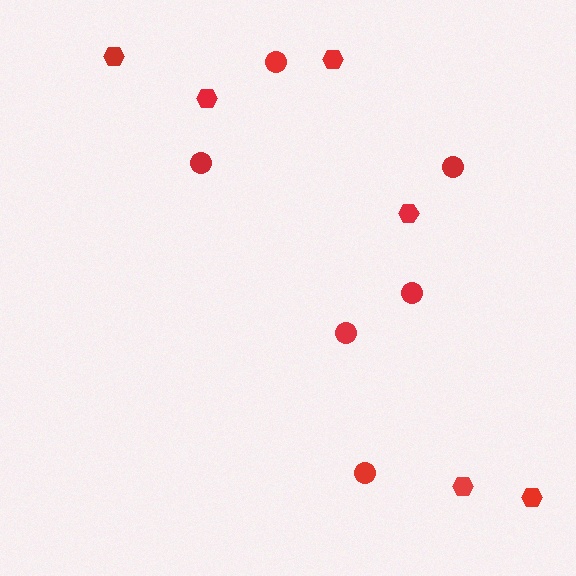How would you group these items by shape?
There are 2 groups: one group of circles (6) and one group of hexagons (6).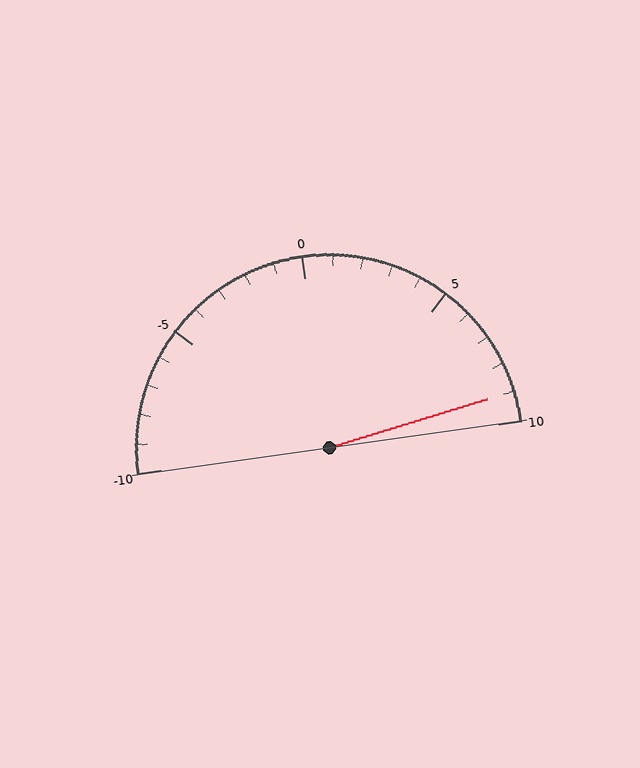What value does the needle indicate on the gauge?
The needle indicates approximately 9.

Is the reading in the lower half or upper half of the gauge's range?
The reading is in the upper half of the range (-10 to 10).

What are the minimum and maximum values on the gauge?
The gauge ranges from -10 to 10.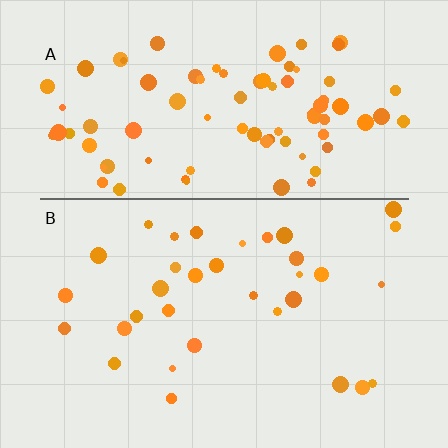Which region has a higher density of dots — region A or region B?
A (the top).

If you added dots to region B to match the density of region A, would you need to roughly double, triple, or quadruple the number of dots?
Approximately triple.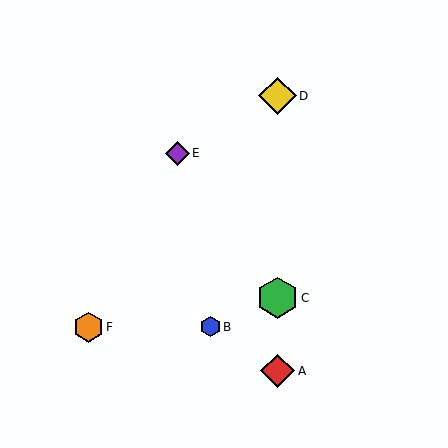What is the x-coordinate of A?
Object A is at x≈278.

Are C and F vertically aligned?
No, C is at x≈278 and F is at x≈88.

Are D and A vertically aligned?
Yes, both are at x≈278.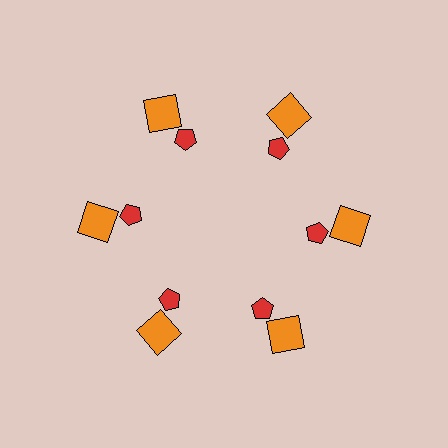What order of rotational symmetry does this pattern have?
This pattern has 6-fold rotational symmetry.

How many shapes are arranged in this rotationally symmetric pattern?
There are 12 shapes, arranged in 6 groups of 2.